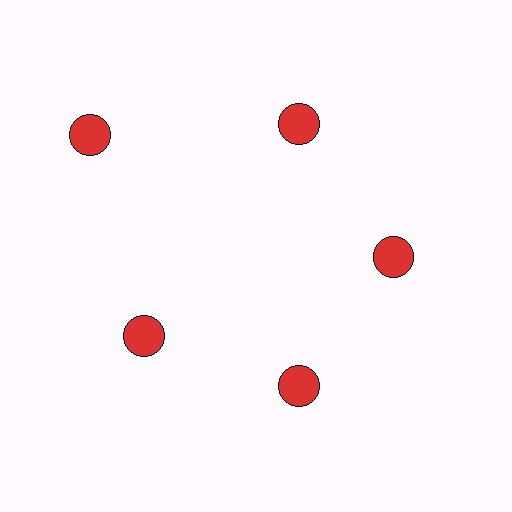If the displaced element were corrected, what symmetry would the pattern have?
It would have 5-fold rotational symmetry — the pattern would map onto itself every 72 degrees.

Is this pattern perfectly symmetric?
No. The 5 red circles are arranged in a ring, but one element near the 10 o'clock position is pushed outward from the center, breaking the 5-fold rotational symmetry.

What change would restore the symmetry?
The symmetry would be restored by moving it inward, back onto the ring so that all 5 circles sit at equal angles and equal distance from the center.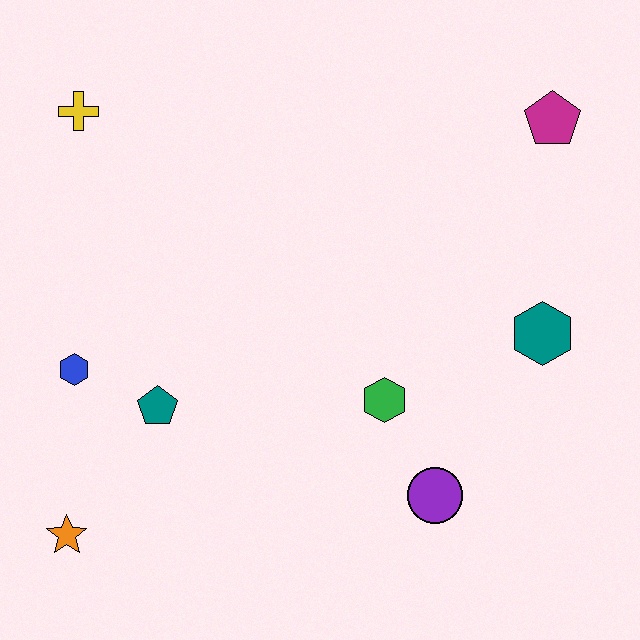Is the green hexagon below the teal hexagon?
Yes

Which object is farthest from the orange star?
The magenta pentagon is farthest from the orange star.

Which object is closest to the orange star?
The teal pentagon is closest to the orange star.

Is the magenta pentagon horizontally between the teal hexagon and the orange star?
No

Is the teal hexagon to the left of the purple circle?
No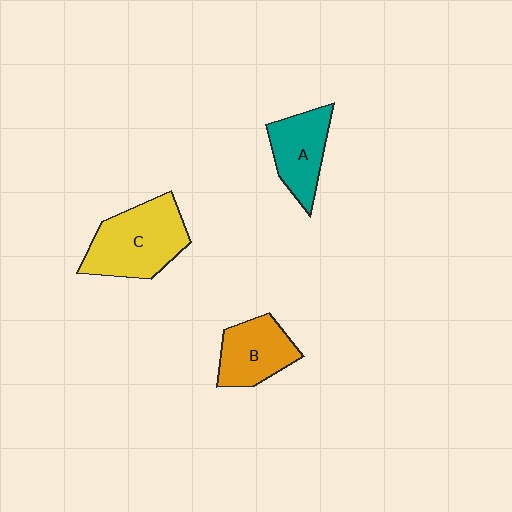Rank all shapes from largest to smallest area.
From largest to smallest: C (yellow), B (orange), A (teal).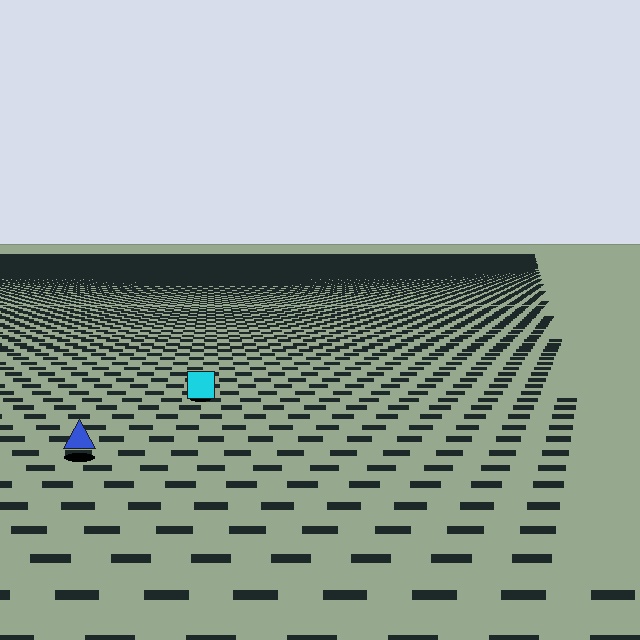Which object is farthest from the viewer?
The cyan square is farthest from the viewer. It appears smaller and the ground texture around it is denser.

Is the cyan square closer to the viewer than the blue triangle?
No. The blue triangle is closer — you can tell from the texture gradient: the ground texture is coarser near it.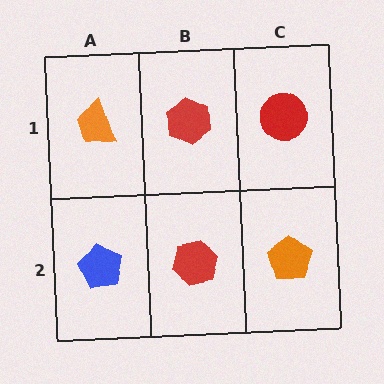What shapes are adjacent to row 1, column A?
A blue pentagon (row 2, column A), a red hexagon (row 1, column B).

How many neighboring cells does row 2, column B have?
3.